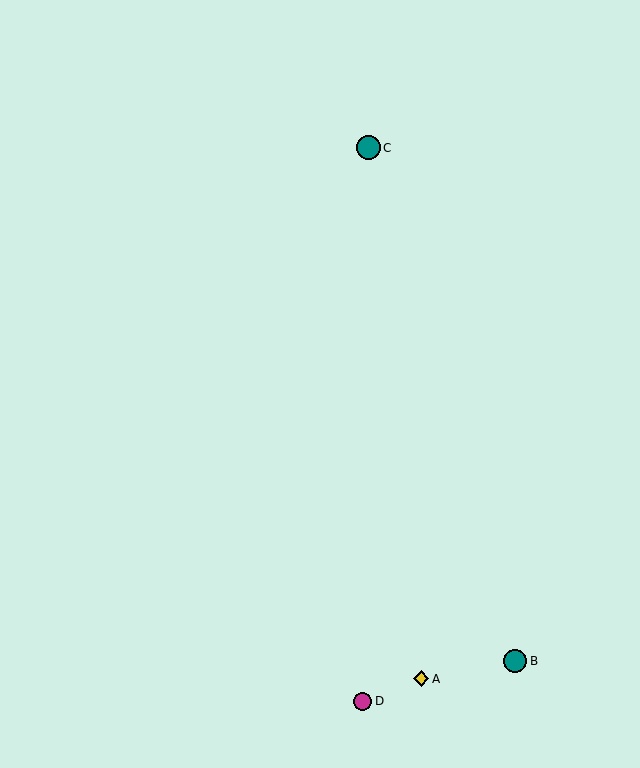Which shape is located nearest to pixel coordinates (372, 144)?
The teal circle (labeled C) at (368, 148) is nearest to that location.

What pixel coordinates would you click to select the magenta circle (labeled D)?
Click at (363, 701) to select the magenta circle D.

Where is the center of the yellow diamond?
The center of the yellow diamond is at (421, 679).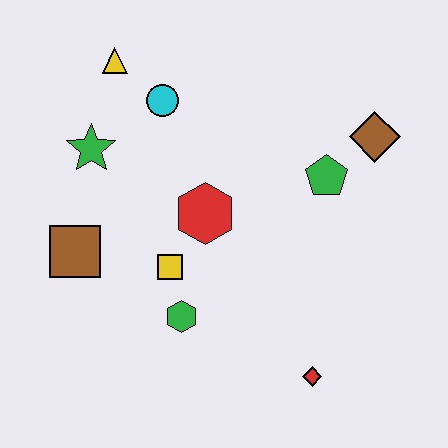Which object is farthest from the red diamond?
The yellow triangle is farthest from the red diamond.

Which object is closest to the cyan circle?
The yellow triangle is closest to the cyan circle.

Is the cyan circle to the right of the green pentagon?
No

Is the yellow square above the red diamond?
Yes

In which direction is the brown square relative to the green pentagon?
The brown square is to the left of the green pentagon.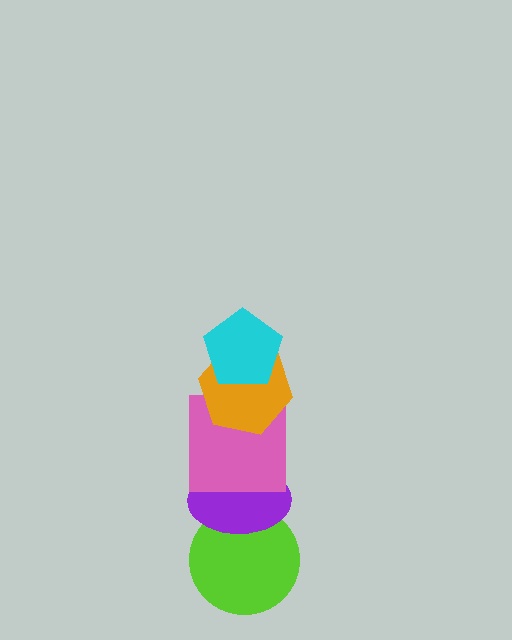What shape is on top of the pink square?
The orange hexagon is on top of the pink square.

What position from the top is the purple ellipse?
The purple ellipse is 4th from the top.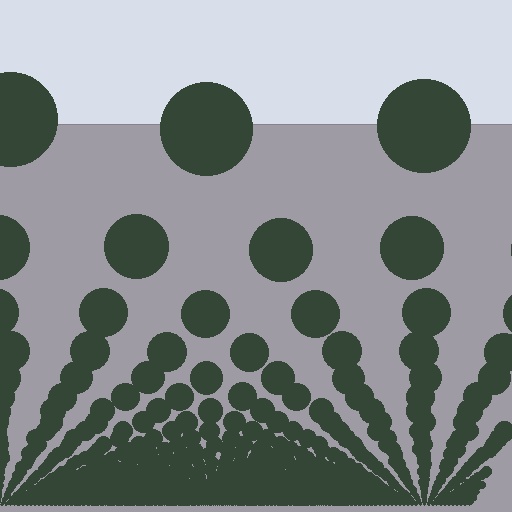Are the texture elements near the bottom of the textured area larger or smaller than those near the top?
Smaller. The gradient is inverted — elements near the bottom are smaller and denser.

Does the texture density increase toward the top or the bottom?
Density increases toward the bottom.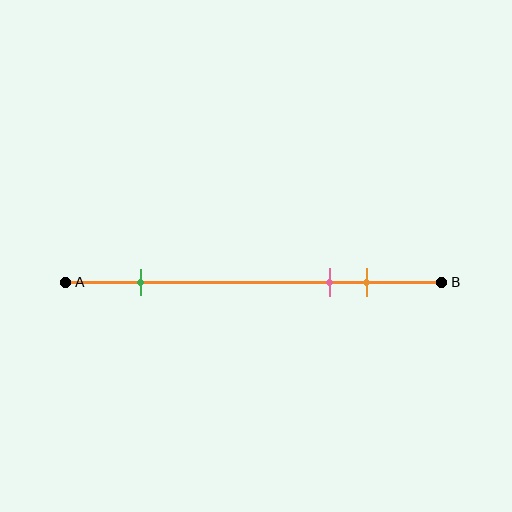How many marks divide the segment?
There are 3 marks dividing the segment.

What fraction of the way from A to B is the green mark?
The green mark is approximately 20% (0.2) of the way from A to B.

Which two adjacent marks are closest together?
The pink and orange marks are the closest adjacent pair.